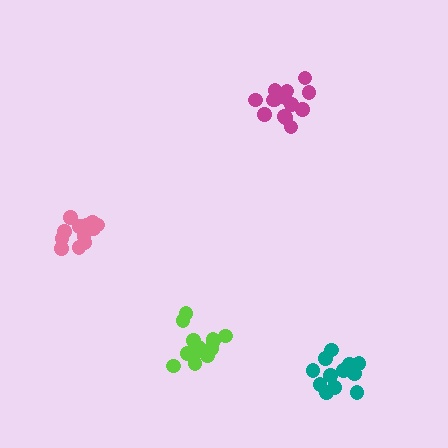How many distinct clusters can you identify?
There are 4 distinct clusters.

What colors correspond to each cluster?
The clusters are colored: teal, magenta, lime, pink.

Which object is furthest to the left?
The pink cluster is leftmost.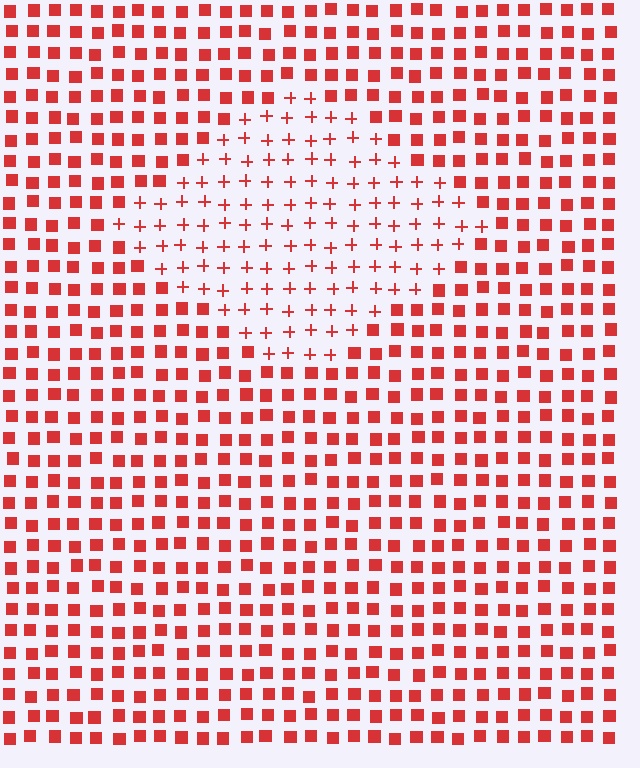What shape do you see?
I see a diamond.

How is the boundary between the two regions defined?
The boundary is defined by a change in element shape: plus signs inside vs. squares outside. All elements share the same color and spacing.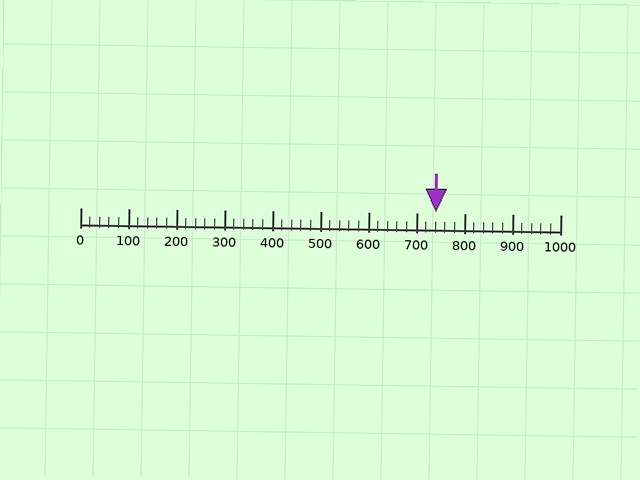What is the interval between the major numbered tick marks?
The major tick marks are spaced 100 units apart.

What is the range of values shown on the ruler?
The ruler shows values from 0 to 1000.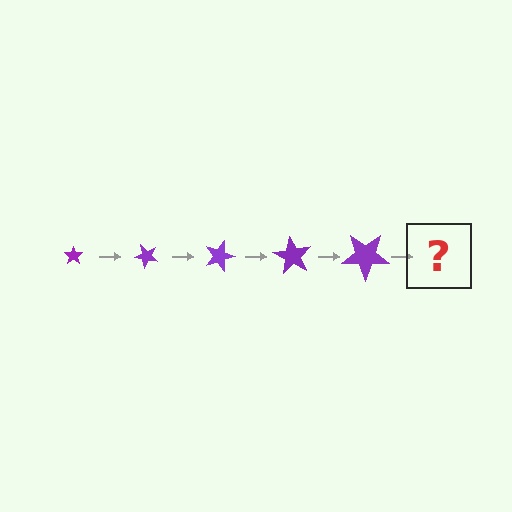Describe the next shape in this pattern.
It should be a star, larger than the previous one and rotated 225 degrees from the start.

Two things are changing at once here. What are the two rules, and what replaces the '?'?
The two rules are that the star grows larger each step and it rotates 45 degrees each step. The '?' should be a star, larger than the previous one and rotated 225 degrees from the start.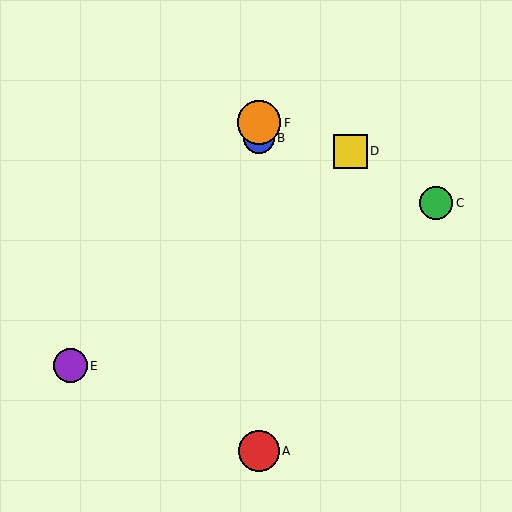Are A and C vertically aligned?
No, A is at x≈259 and C is at x≈436.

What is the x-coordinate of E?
Object E is at x≈70.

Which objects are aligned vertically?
Objects A, B, F are aligned vertically.